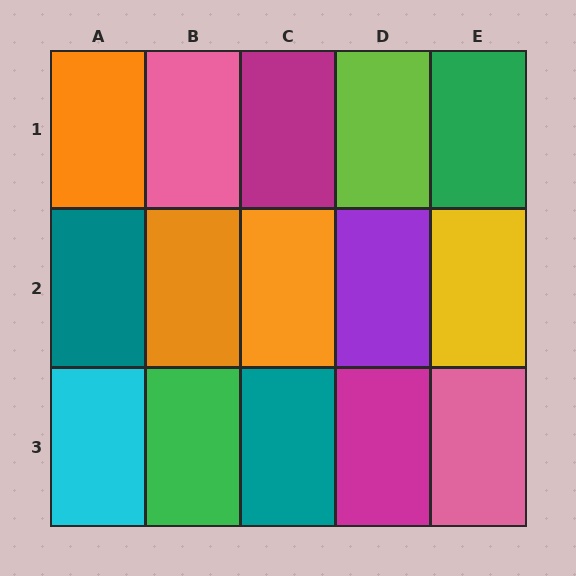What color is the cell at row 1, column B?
Pink.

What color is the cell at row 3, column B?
Green.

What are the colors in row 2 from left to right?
Teal, orange, orange, purple, yellow.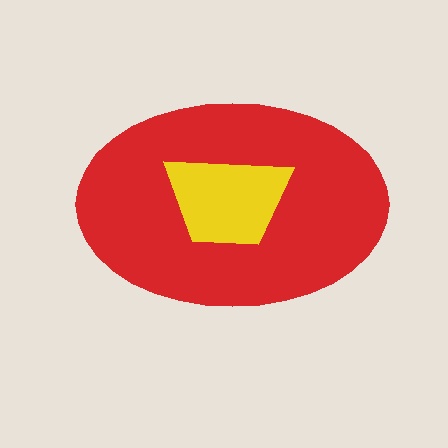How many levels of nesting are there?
2.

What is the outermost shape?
The red ellipse.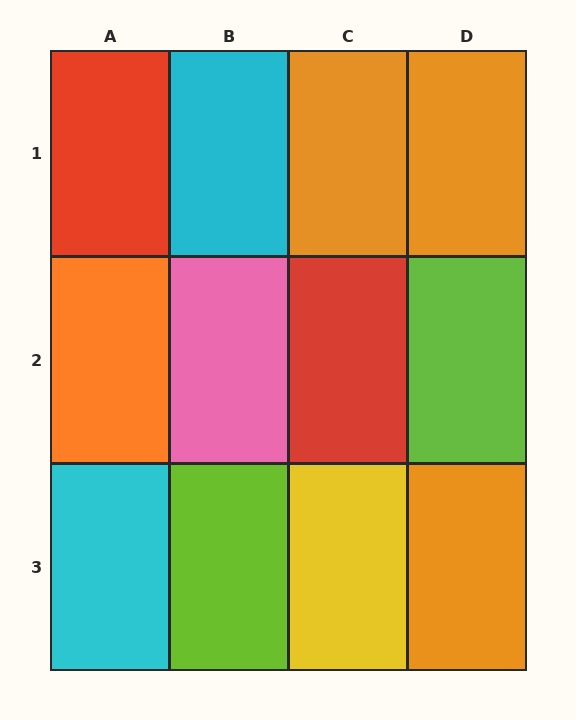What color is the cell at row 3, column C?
Yellow.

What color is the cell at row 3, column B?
Lime.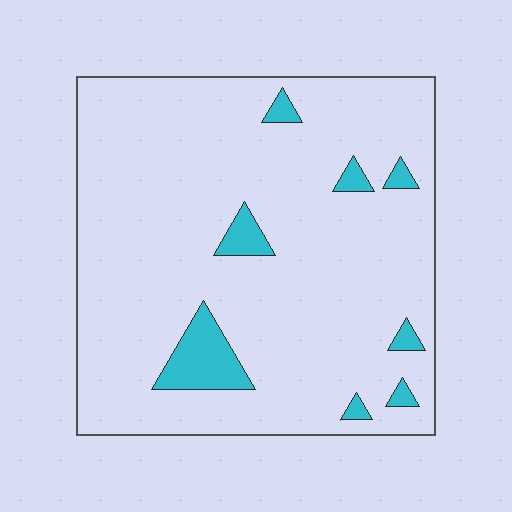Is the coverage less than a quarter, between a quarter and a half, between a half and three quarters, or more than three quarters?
Less than a quarter.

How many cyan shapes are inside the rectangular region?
8.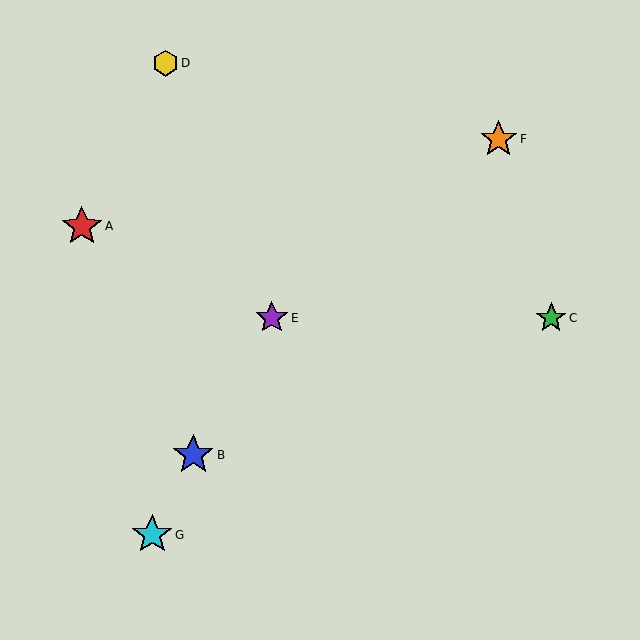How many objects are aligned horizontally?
2 objects (C, E) are aligned horizontally.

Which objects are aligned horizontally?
Objects C, E are aligned horizontally.